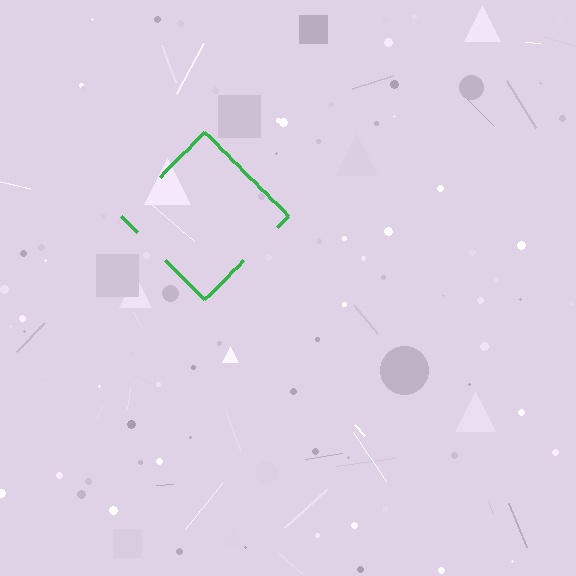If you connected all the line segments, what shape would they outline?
They would outline a diamond.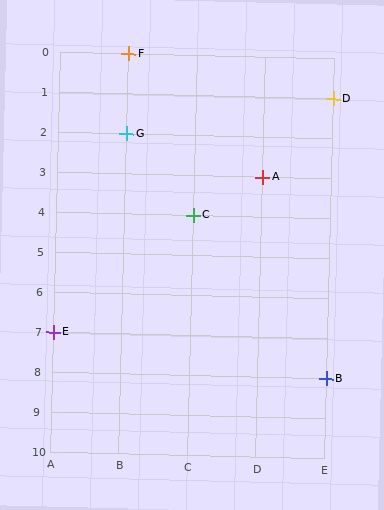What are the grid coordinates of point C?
Point C is at grid coordinates (C, 4).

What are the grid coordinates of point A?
Point A is at grid coordinates (D, 3).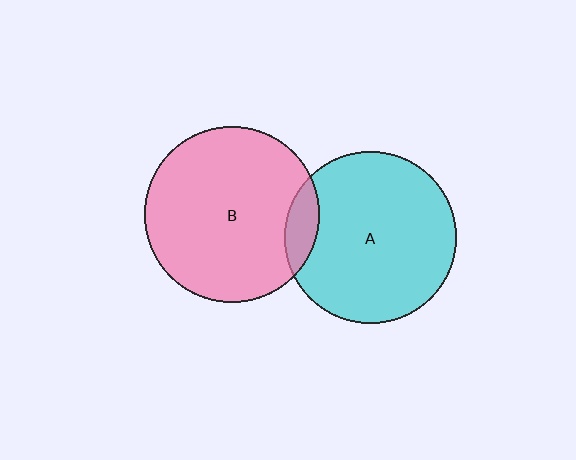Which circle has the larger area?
Circle B (pink).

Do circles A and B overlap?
Yes.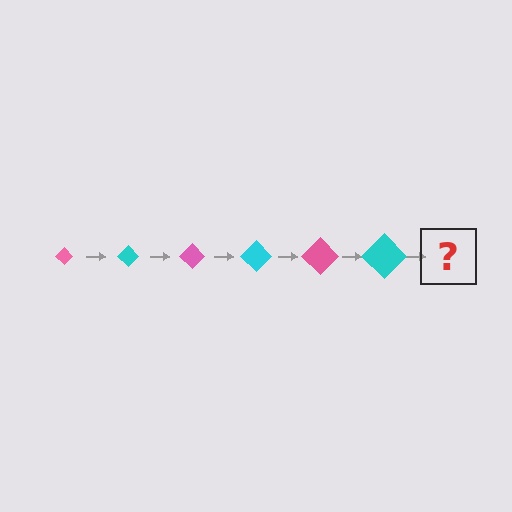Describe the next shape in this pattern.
It should be a pink diamond, larger than the previous one.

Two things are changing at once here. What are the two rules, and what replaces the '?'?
The two rules are that the diamond grows larger each step and the color cycles through pink and cyan. The '?' should be a pink diamond, larger than the previous one.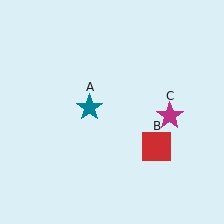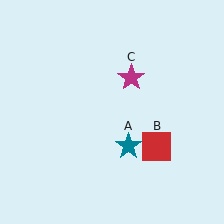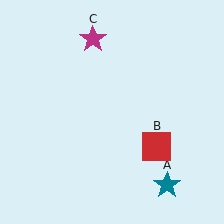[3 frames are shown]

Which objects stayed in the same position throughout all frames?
Red square (object B) remained stationary.